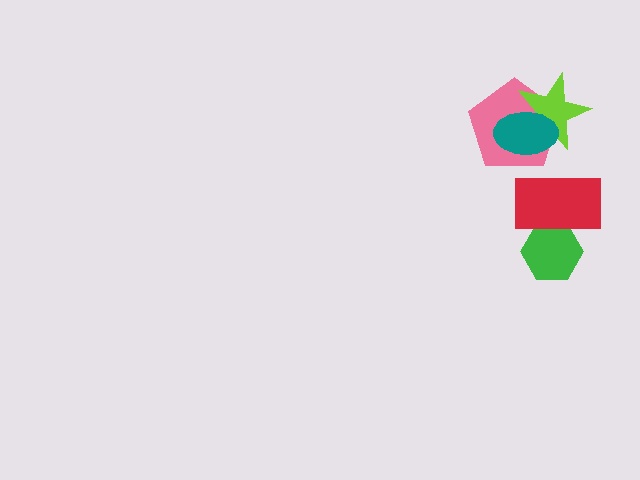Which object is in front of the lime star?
The teal ellipse is in front of the lime star.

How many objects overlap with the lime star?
2 objects overlap with the lime star.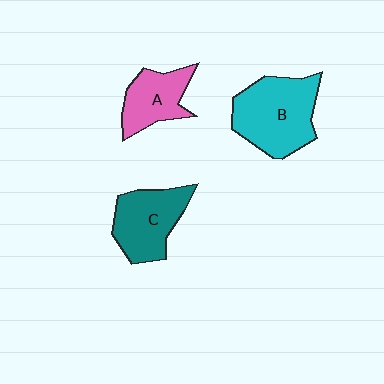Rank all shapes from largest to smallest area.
From largest to smallest: B (cyan), C (teal), A (pink).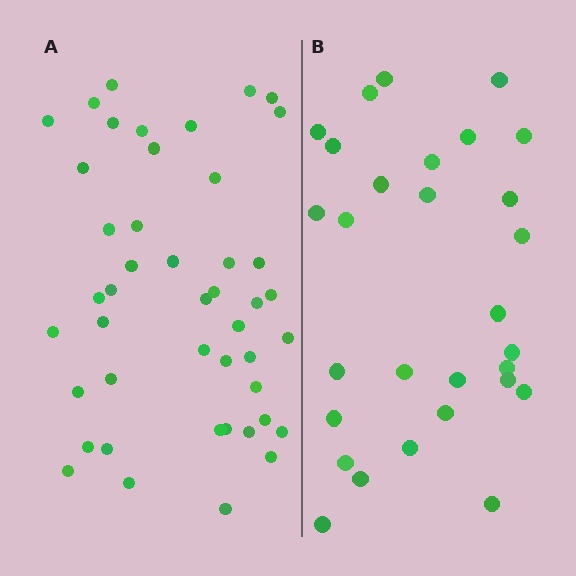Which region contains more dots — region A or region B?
Region A (the left region) has more dots.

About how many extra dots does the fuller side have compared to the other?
Region A has approximately 15 more dots than region B.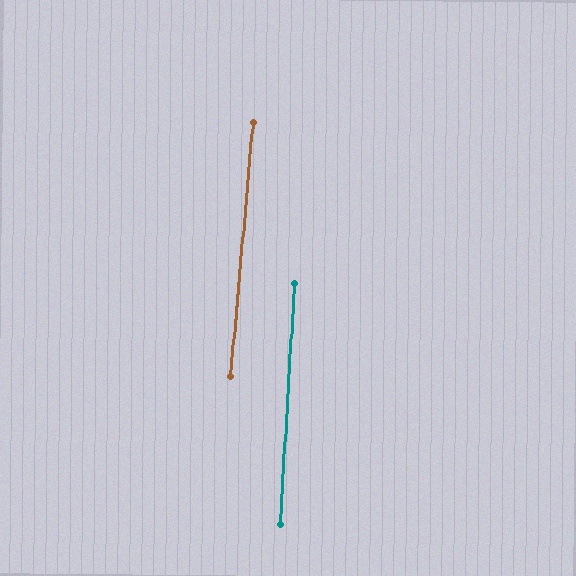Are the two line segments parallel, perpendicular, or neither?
Parallel — their directions differ by only 1.8°.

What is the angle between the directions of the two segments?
Approximately 2 degrees.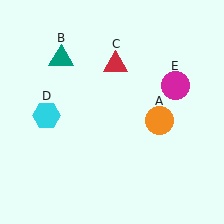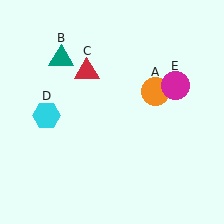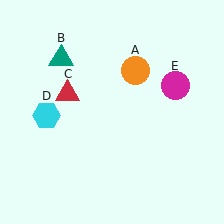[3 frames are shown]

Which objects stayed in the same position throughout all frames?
Teal triangle (object B) and cyan hexagon (object D) and magenta circle (object E) remained stationary.